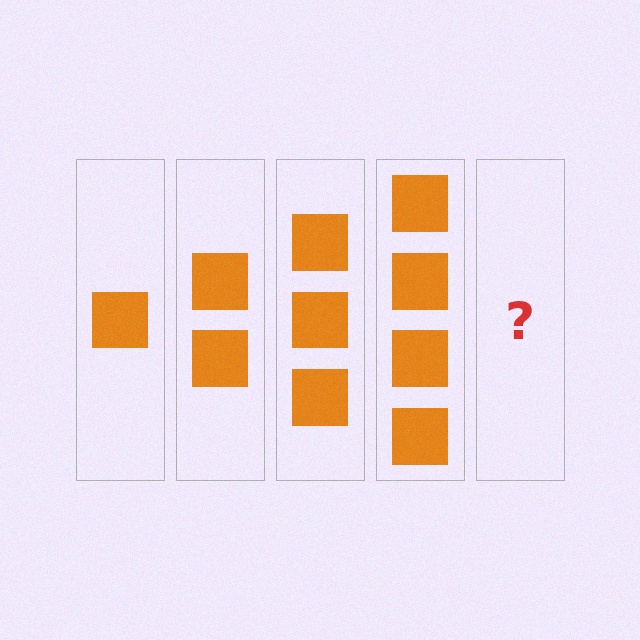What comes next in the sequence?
The next element should be 5 squares.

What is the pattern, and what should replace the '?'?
The pattern is that each step adds one more square. The '?' should be 5 squares.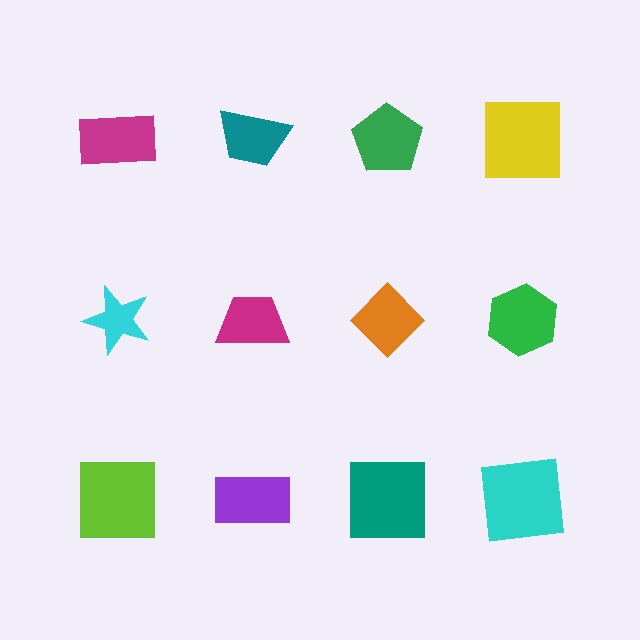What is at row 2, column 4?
A green hexagon.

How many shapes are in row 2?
4 shapes.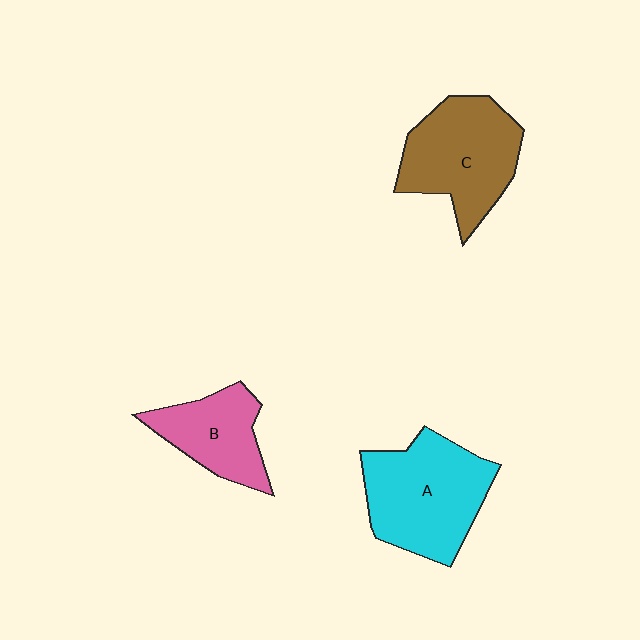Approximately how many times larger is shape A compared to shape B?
Approximately 1.6 times.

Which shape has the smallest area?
Shape B (pink).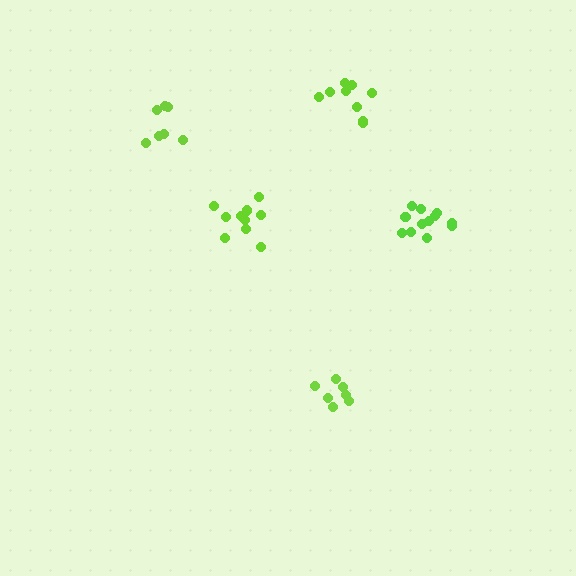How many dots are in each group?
Group 1: 12 dots, Group 2: 9 dots, Group 3: 7 dots, Group 4: 7 dots, Group 5: 11 dots (46 total).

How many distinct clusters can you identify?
There are 5 distinct clusters.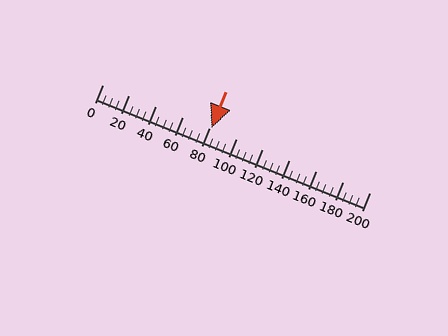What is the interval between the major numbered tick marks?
The major tick marks are spaced 20 units apart.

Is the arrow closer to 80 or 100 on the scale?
The arrow is closer to 80.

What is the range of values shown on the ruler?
The ruler shows values from 0 to 200.